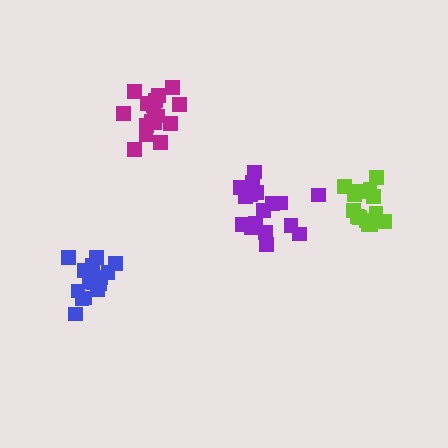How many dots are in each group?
Group 1: 17 dots, Group 2: 15 dots, Group 3: 17 dots, Group 4: 17 dots (66 total).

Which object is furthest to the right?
The lime cluster is rightmost.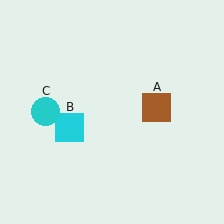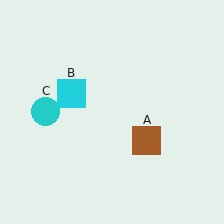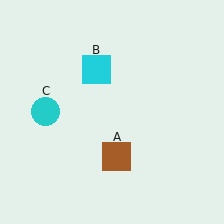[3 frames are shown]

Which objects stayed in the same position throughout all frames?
Cyan circle (object C) remained stationary.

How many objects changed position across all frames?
2 objects changed position: brown square (object A), cyan square (object B).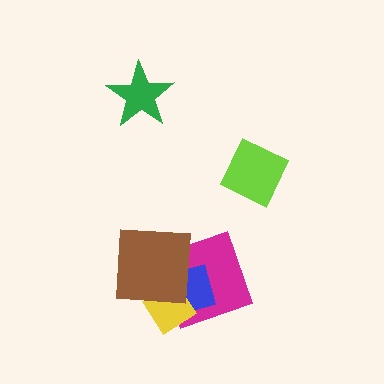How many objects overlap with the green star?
0 objects overlap with the green star.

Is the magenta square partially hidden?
Yes, it is partially covered by another shape.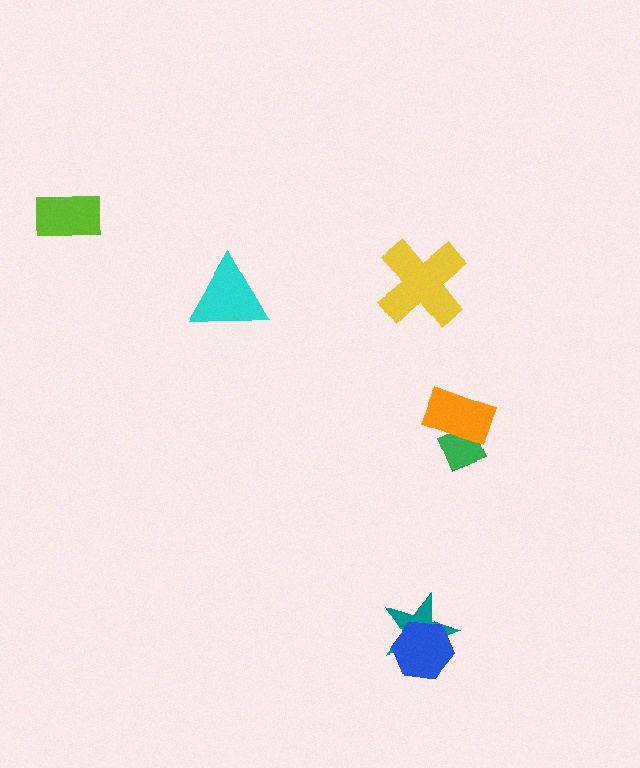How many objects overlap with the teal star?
1 object overlaps with the teal star.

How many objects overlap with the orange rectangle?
1 object overlaps with the orange rectangle.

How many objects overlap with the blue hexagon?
1 object overlaps with the blue hexagon.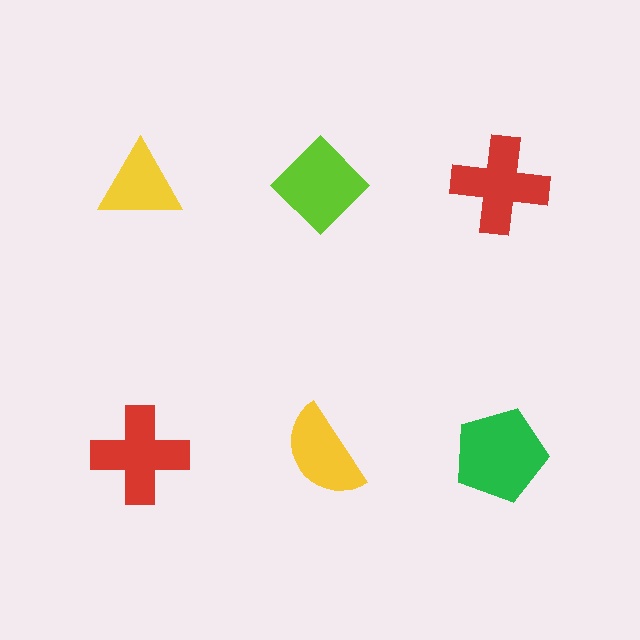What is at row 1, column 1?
A yellow triangle.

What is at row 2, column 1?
A red cross.